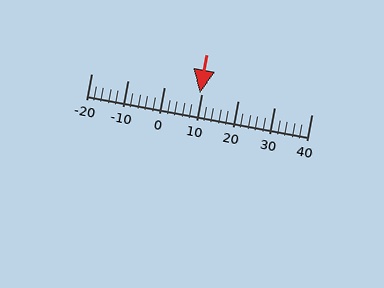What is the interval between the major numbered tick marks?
The major tick marks are spaced 10 units apart.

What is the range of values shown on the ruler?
The ruler shows values from -20 to 40.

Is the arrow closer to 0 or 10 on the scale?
The arrow is closer to 10.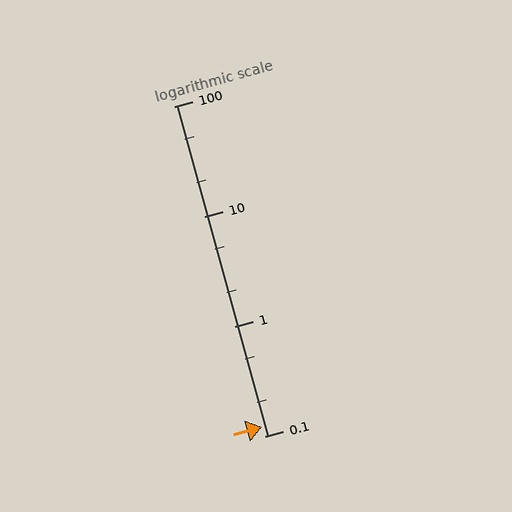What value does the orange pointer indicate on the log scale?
The pointer indicates approximately 0.12.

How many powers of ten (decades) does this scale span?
The scale spans 3 decades, from 0.1 to 100.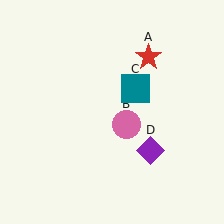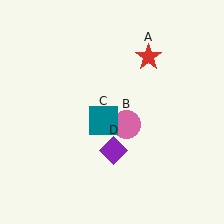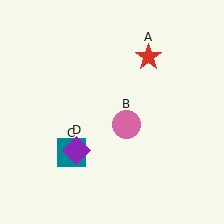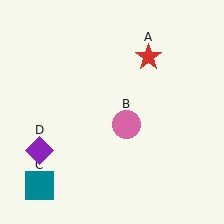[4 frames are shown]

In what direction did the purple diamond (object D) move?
The purple diamond (object D) moved left.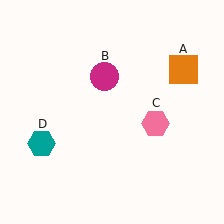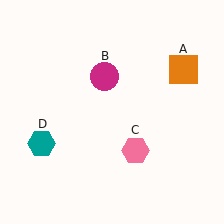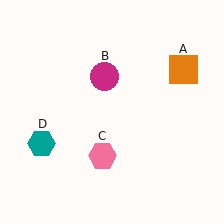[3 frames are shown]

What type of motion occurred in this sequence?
The pink hexagon (object C) rotated clockwise around the center of the scene.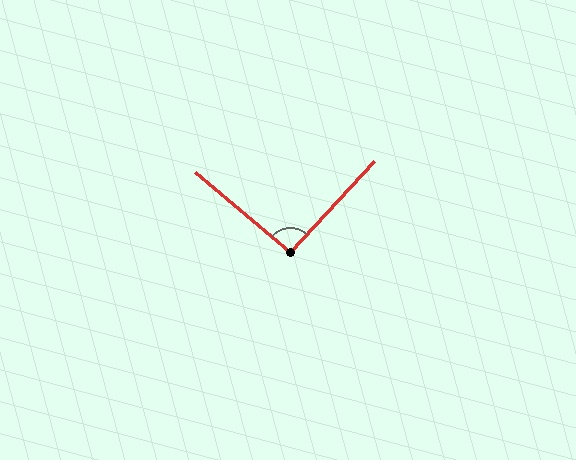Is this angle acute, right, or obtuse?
It is approximately a right angle.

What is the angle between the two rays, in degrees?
Approximately 93 degrees.